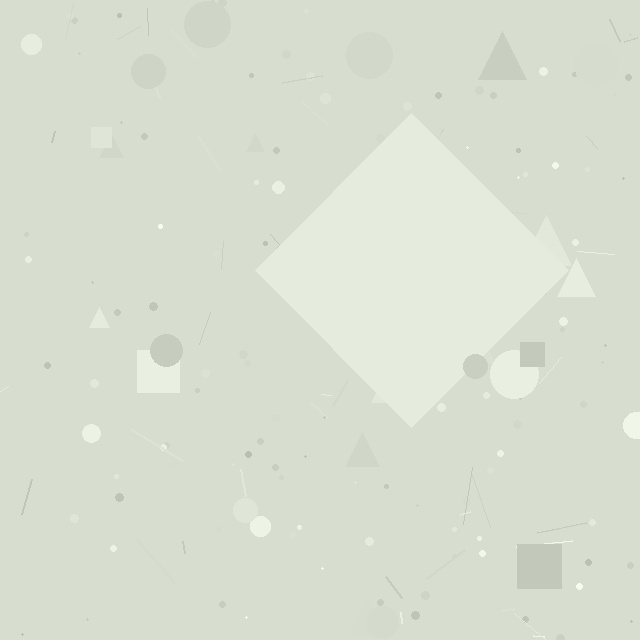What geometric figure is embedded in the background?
A diamond is embedded in the background.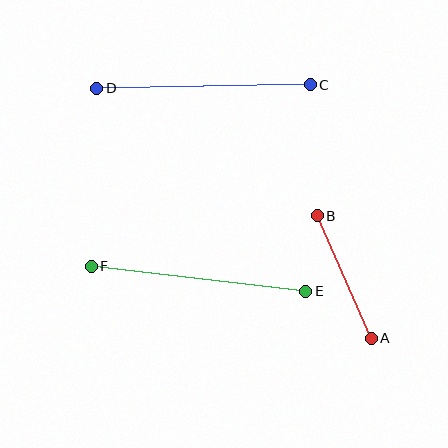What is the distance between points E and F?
The distance is approximately 216 pixels.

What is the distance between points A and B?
The distance is approximately 134 pixels.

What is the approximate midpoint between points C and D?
The midpoint is at approximately (203, 86) pixels.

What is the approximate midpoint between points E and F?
The midpoint is at approximately (198, 279) pixels.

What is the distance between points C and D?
The distance is approximately 214 pixels.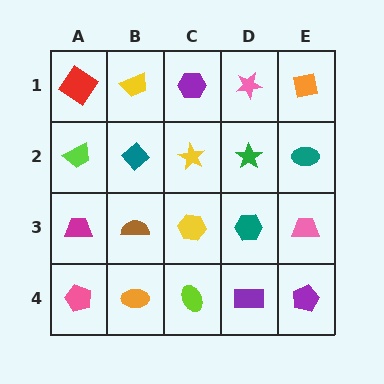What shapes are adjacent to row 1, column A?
A lime trapezoid (row 2, column A), a yellow trapezoid (row 1, column B).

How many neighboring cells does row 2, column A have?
3.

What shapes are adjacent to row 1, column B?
A teal diamond (row 2, column B), a red diamond (row 1, column A), a purple hexagon (row 1, column C).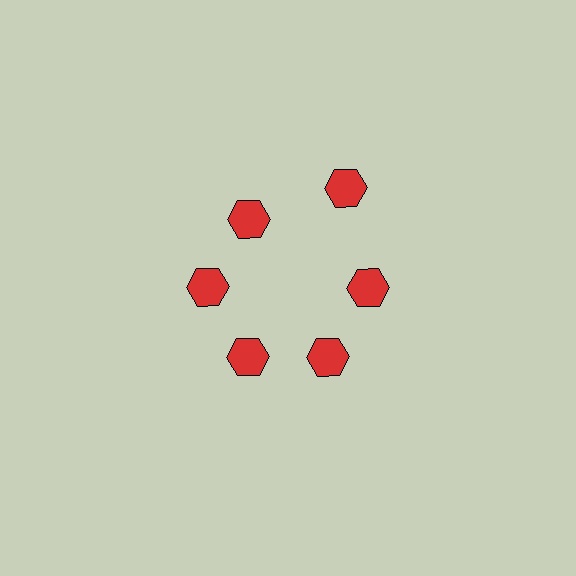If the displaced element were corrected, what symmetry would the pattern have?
It would have 6-fold rotational symmetry — the pattern would map onto itself every 60 degrees.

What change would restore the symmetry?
The symmetry would be restored by moving it inward, back onto the ring so that all 6 hexagons sit at equal angles and equal distance from the center.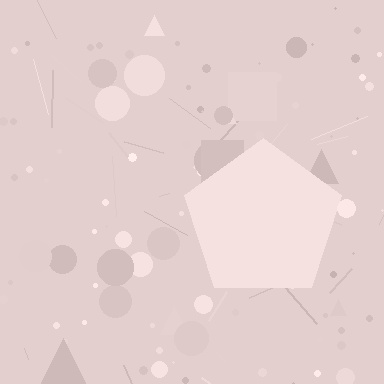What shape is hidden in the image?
A pentagon is hidden in the image.